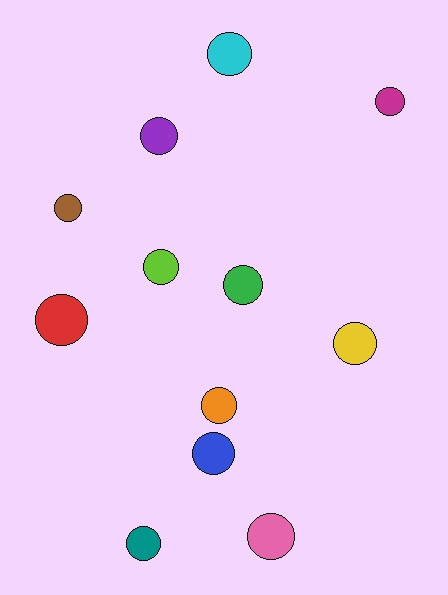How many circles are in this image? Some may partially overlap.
There are 12 circles.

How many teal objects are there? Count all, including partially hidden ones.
There is 1 teal object.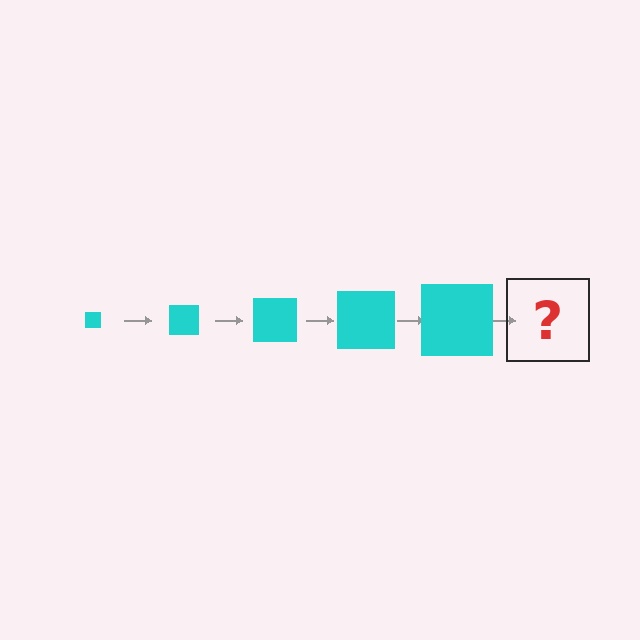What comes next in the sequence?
The next element should be a cyan square, larger than the previous one.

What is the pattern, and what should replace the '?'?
The pattern is that the square gets progressively larger each step. The '?' should be a cyan square, larger than the previous one.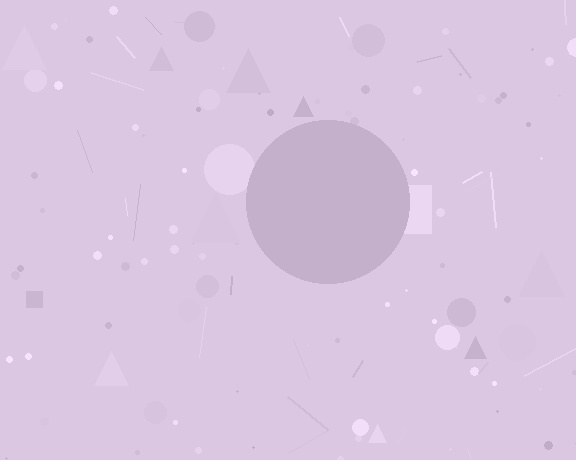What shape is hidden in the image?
A circle is hidden in the image.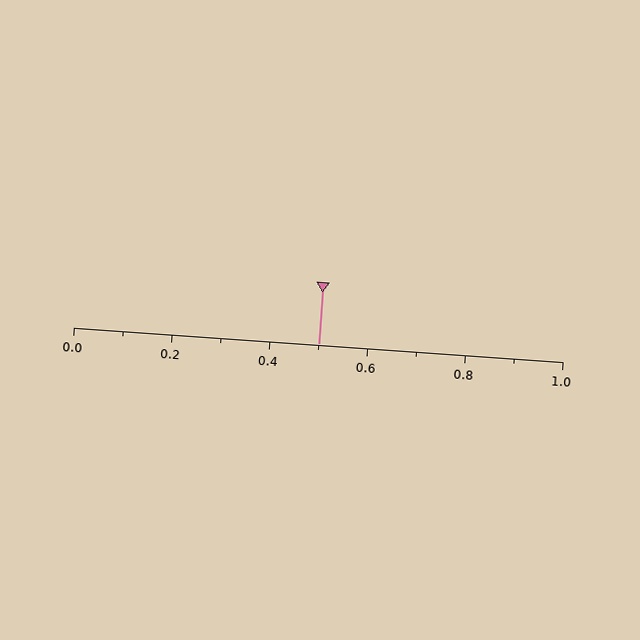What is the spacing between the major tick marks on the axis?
The major ticks are spaced 0.2 apart.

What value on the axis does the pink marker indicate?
The marker indicates approximately 0.5.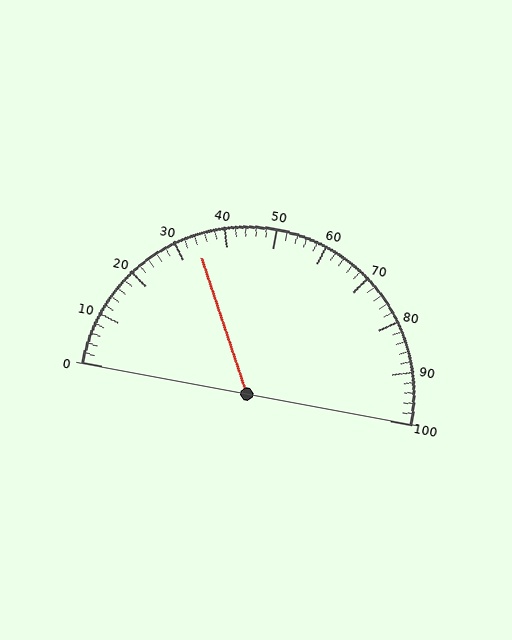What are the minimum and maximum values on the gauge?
The gauge ranges from 0 to 100.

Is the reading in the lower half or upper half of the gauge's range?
The reading is in the lower half of the range (0 to 100).